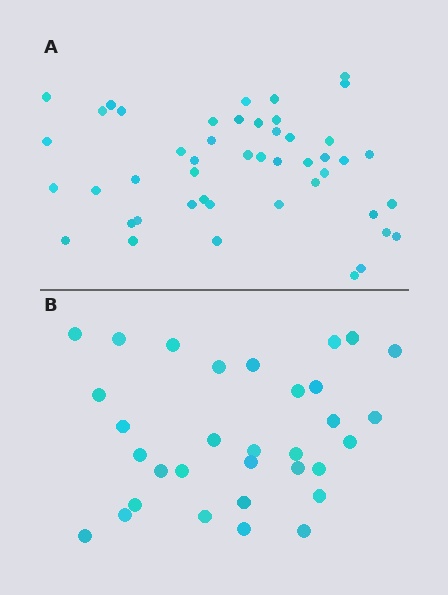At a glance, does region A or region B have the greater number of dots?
Region A (the top region) has more dots.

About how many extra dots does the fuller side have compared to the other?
Region A has approximately 15 more dots than region B.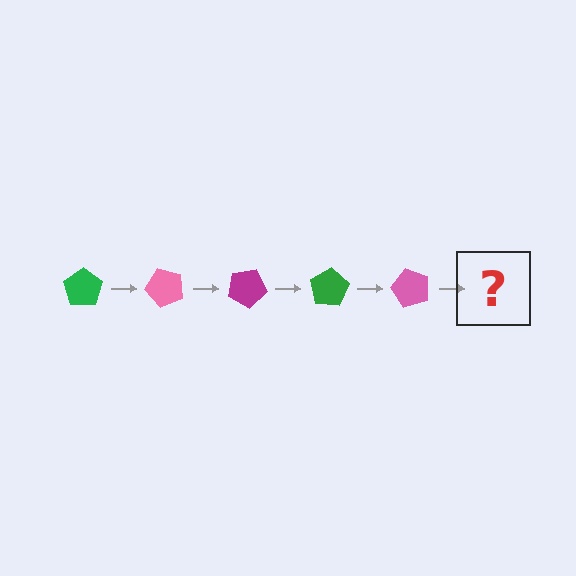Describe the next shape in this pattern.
It should be a magenta pentagon, rotated 250 degrees from the start.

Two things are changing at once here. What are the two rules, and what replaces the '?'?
The two rules are that it rotates 50 degrees each step and the color cycles through green, pink, and magenta. The '?' should be a magenta pentagon, rotated 250 degrees from the start.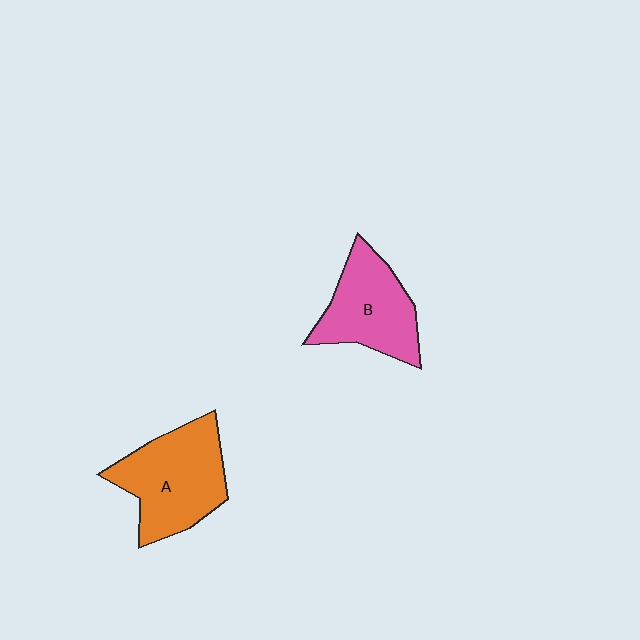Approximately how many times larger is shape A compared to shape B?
Approximately 1.2 times.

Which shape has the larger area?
Shape A (orange).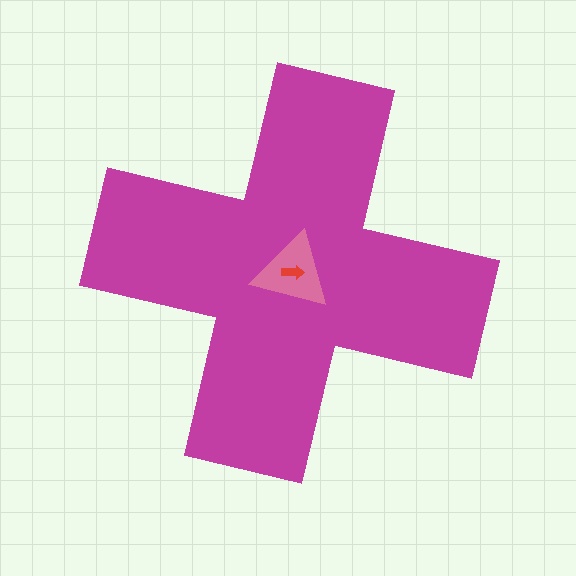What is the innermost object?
The red arrow.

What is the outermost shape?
The magenta cross.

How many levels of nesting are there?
3.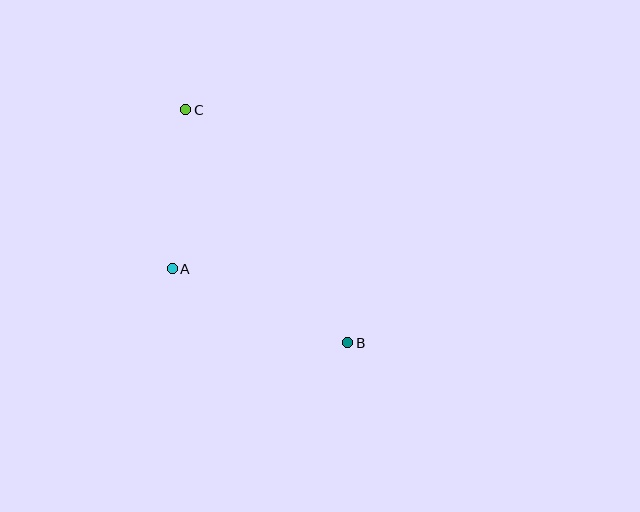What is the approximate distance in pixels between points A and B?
The distance between A and B is approximately 191 pixels.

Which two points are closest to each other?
Points A and C are closest to each other.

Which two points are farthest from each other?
Points B and C are farthest from each other.